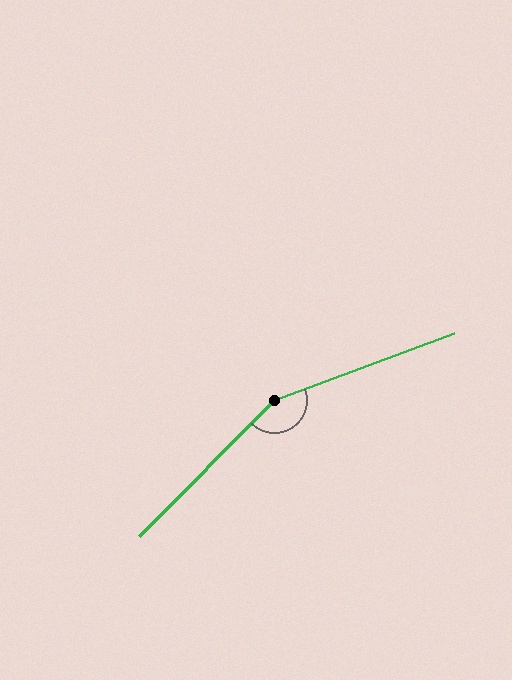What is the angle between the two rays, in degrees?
Approximately 155 degrees.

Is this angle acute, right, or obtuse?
It is obtuse.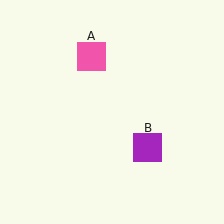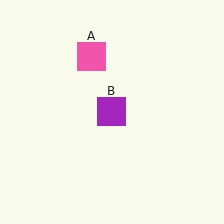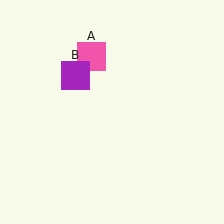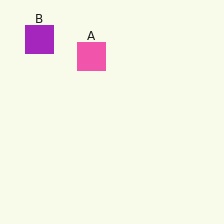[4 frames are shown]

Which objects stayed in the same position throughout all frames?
Pink square (object A) remained stationary.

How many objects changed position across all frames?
1 object changed position: purple square (object B).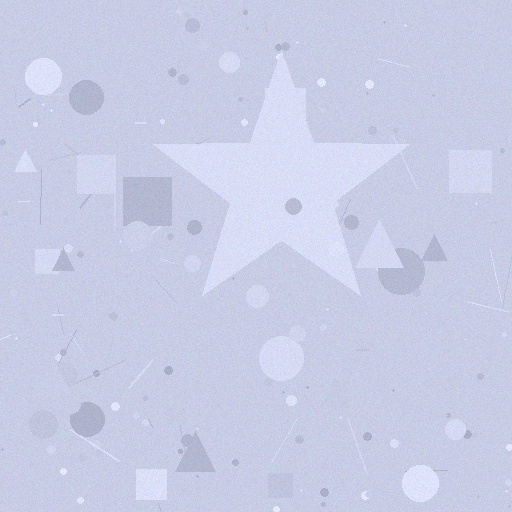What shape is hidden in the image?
A star is hidden in the image.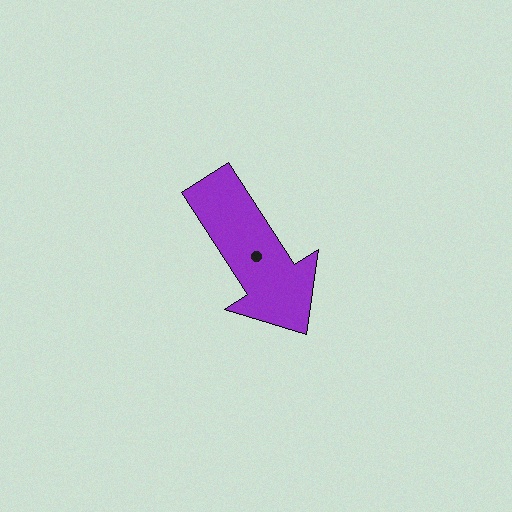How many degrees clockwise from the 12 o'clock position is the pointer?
Approximately 147 degrees.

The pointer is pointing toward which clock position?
Roughly 5 o'clock.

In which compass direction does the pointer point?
Southeast.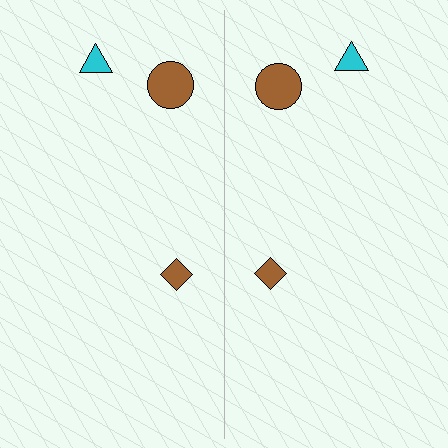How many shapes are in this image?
There are 6 shapes in this image.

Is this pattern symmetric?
Yes, this pattern has bilateral (reflection) symmetry.